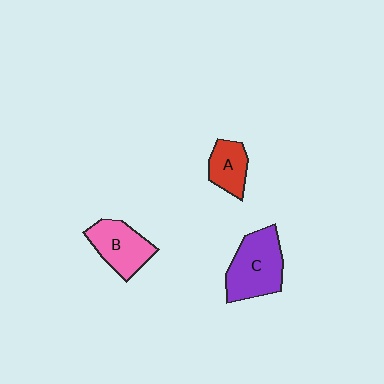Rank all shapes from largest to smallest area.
From largest to smallest: C (purple), B (pink), A (red).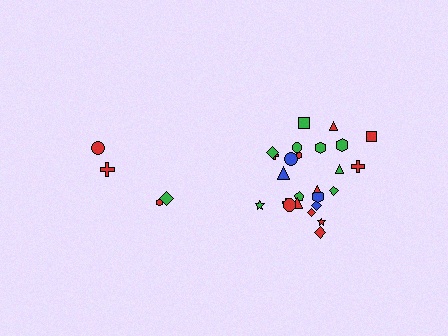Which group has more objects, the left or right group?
The right group.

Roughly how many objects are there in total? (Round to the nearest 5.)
Roughly 30 objects in total.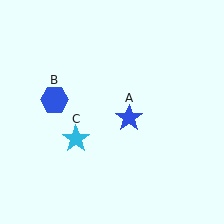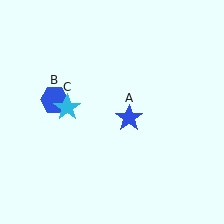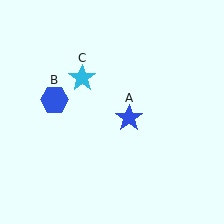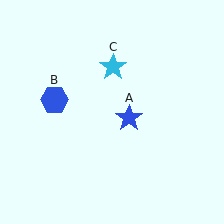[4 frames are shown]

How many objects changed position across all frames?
1 object changed position: cyan star (object C).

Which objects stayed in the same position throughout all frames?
Blue star (object A) and blue hexagon (object B) remained stationary.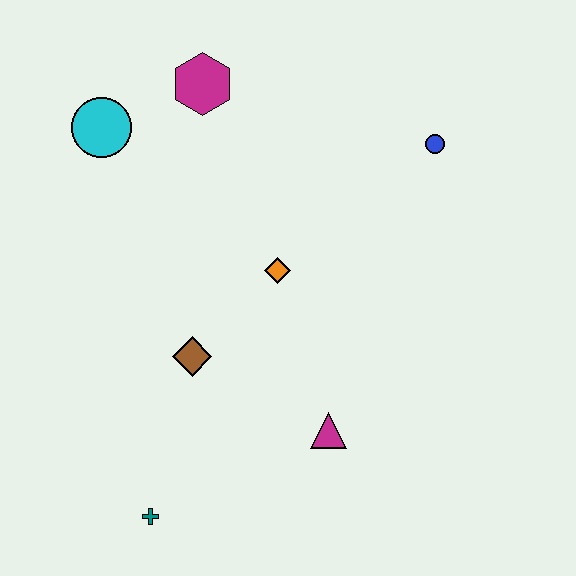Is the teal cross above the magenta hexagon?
No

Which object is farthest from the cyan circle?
The teal cross is farthest from the cyan circle.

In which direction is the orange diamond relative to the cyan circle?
The orange diamond is to the right of the cyan circle.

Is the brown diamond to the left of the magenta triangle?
Yes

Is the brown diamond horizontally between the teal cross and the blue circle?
Yes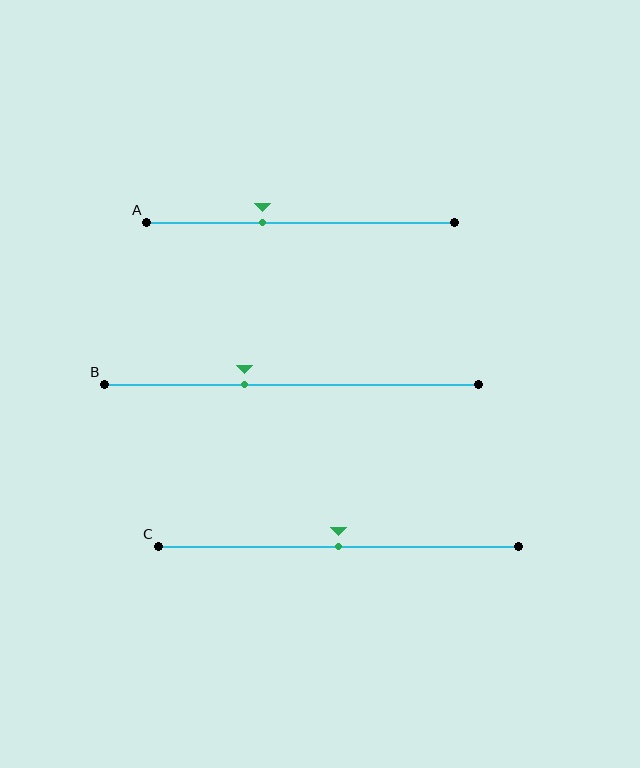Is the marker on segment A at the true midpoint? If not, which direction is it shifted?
No, the marker on segment A is shifted to the left by about 12% of the segment length.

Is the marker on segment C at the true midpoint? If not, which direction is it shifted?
Yes, the marker on segment C is at the true midpoint.